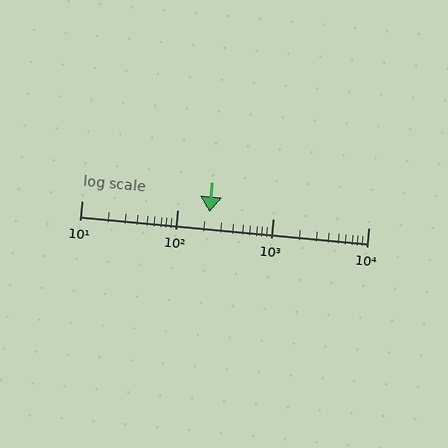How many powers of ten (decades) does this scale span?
The scale spans 3 decades, from 10 to 10000.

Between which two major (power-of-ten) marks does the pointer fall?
The pointer is between 100 and 1000.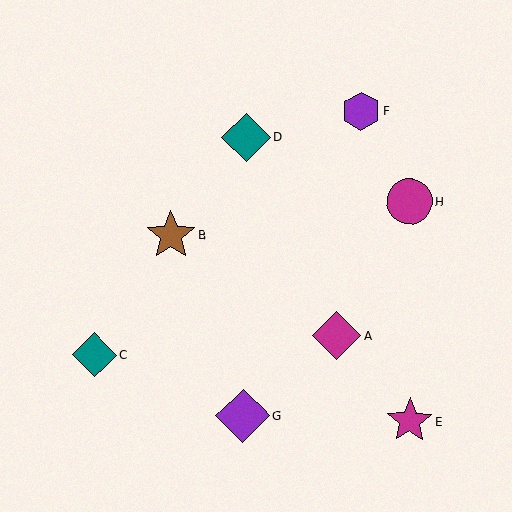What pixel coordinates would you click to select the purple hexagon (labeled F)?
Click at (361, 111) to select the purple hexagon F.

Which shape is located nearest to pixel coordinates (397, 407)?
The magenta star (labeled E) at (410, 421) is nearest to that location.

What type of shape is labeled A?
Shape A is a magenta diamond.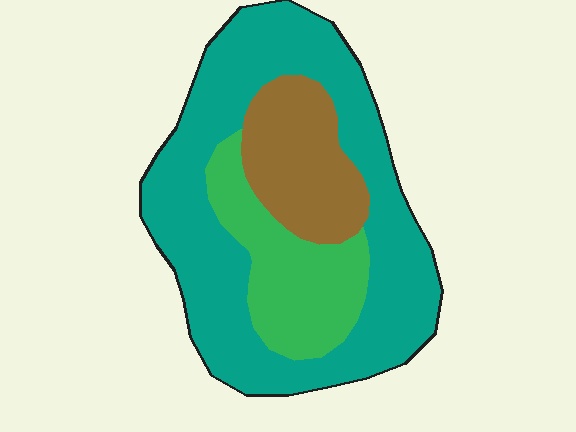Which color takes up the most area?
Teal, at roughly 60%.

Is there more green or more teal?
Teal.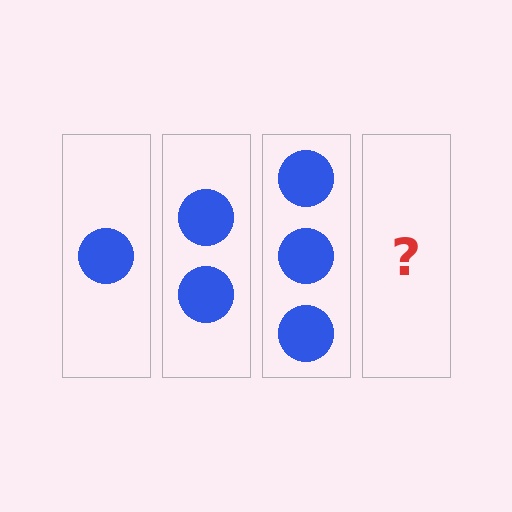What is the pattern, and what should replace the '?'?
The pattern is that each step adds one more circle. The '?' should be 4 circles.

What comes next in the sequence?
The next element should be 4 circles.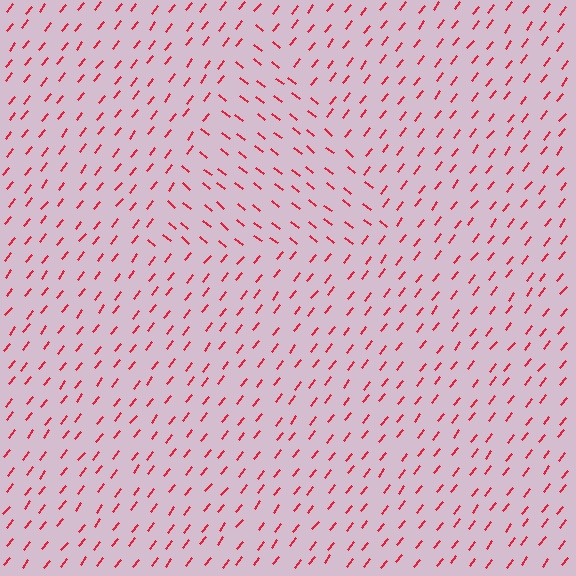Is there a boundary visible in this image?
Yes, there is a texture boundary formed by a change in line orientation.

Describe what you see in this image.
The image is filled with small red line segments. A triangle region in the image has lines oriented differently from the surrounding lines, creating a visible texture boundary.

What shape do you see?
I see a triangle.